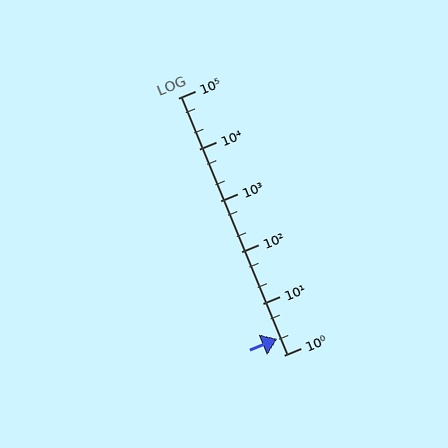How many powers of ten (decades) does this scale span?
The scale spans 5 decades, from 1 to 100000.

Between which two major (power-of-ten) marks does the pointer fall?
The pointer is between 1 and 10.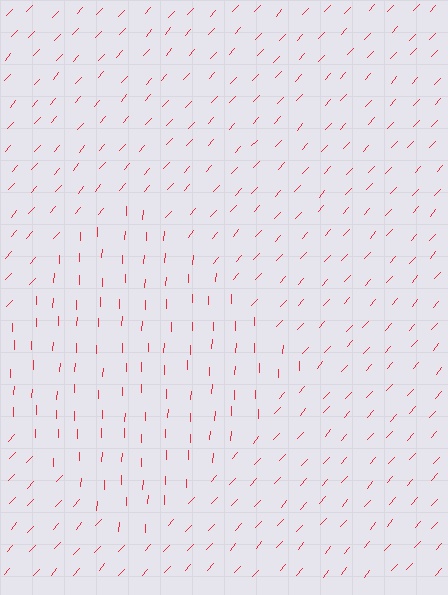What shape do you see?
I see a diamond.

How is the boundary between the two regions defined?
The boundary is defined purely by a change in line orientation (approximately 40 degrees difference). All lines are the same color and thickness.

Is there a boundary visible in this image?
Yes, there is a texture boundary formed by a change in line orientation.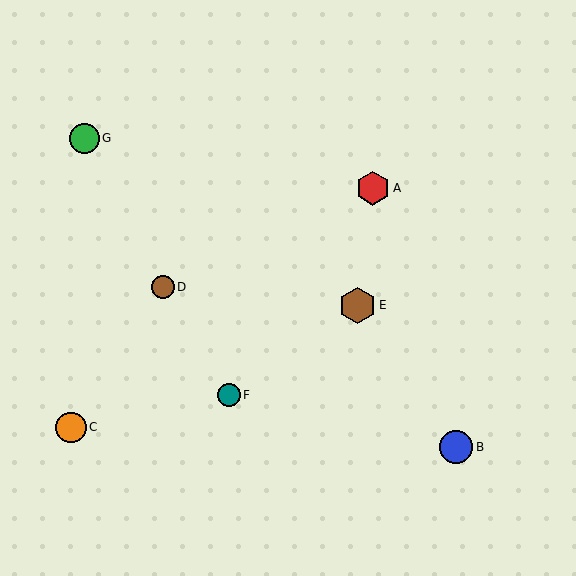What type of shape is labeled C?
Shape C is an orange circle.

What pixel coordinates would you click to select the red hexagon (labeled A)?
Click at (373, 188) to select the red hexagon A.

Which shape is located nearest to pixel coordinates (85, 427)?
The orange circle (labeled C) at (71, 427) is nearest to that location.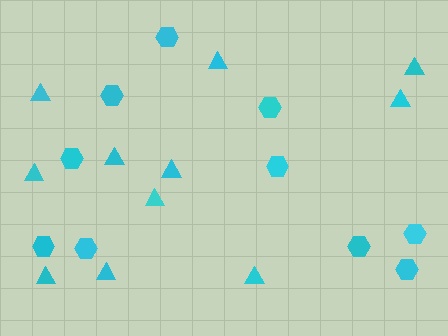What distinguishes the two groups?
There are 2 groups: one group of triangles (11) and one group of hexagons (10).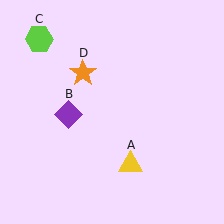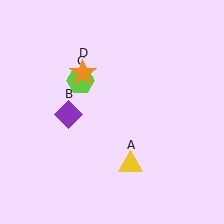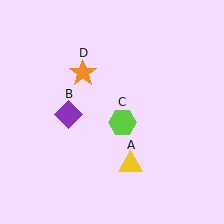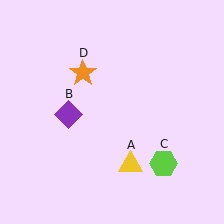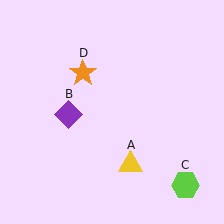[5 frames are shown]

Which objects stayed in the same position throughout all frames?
Yellow triangle (object A) and purple diamond (object B) and orange star (object D) remained stationary.